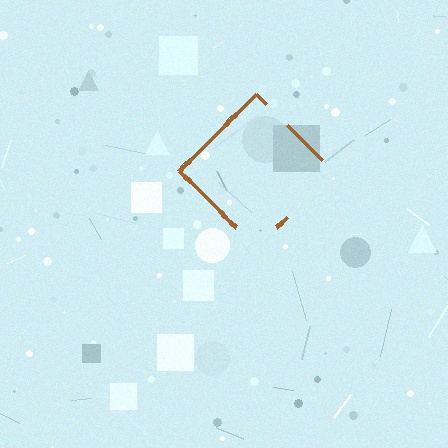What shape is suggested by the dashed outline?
The dashed outline suggests a diamond.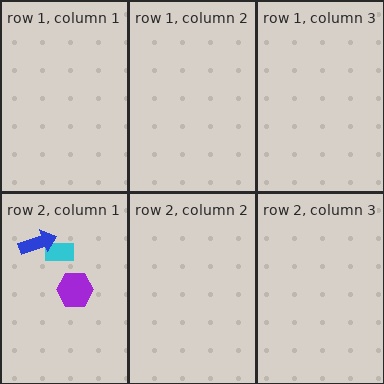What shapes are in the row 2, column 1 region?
The cyan rectangle, the purple hexagon, the blue arrow.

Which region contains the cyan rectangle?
The row 2, column 1 region.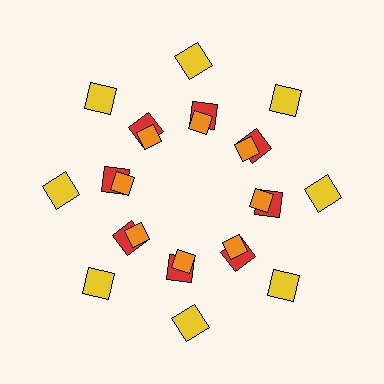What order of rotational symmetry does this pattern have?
This pattern has 8-fold rotational symmetry.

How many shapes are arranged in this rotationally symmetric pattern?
There are 24 shapes, arranged in 8 groups of 3.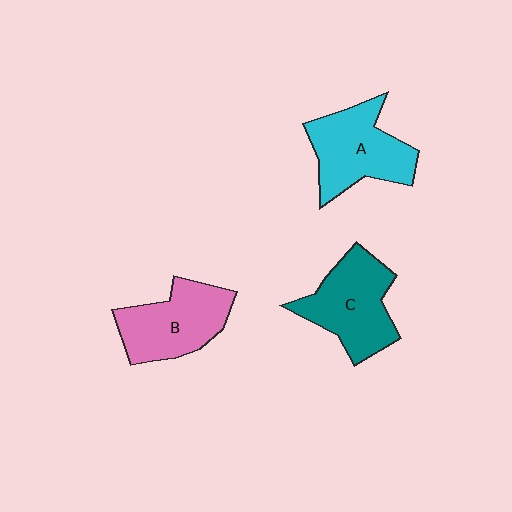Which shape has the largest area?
Shape C (teal).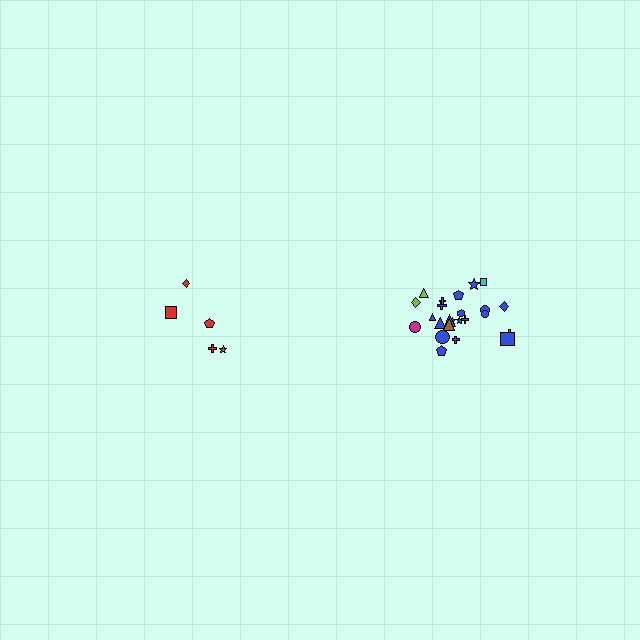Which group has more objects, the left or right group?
The right group.